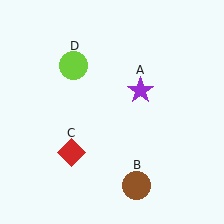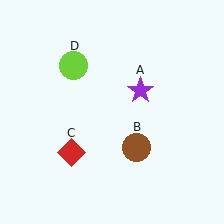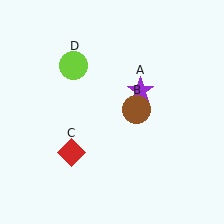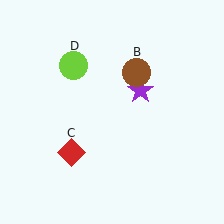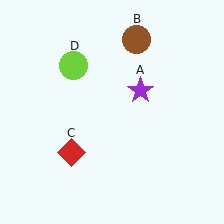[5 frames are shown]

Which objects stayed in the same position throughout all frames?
Purple star (object A) and red diamond (object C) and lime circle (object D) remained stationary.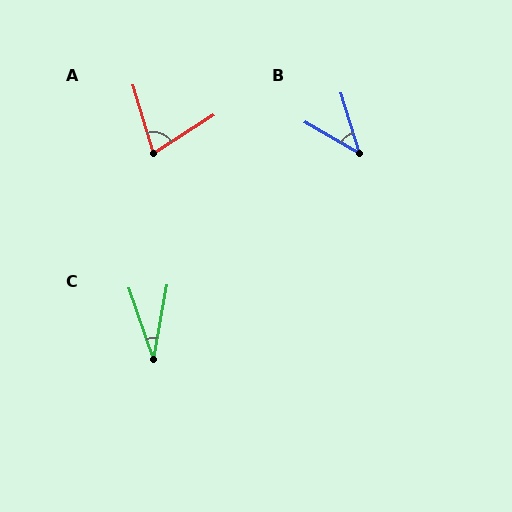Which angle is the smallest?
C, at approximately 29 degrees.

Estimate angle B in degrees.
Approximately 43 degrees.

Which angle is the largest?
A, at approximately 74 degrees.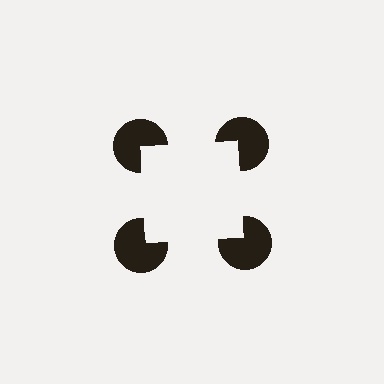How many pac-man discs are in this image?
There are 4 — one at each vertex of the illusory square.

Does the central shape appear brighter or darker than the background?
It typically appears slightly brighter than the background, even though no actual brightness change is drawn.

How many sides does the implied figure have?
4 sides.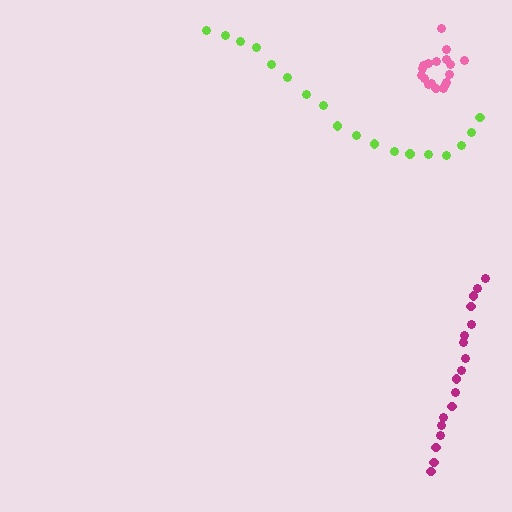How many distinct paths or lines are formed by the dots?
There are 3 distinct paths.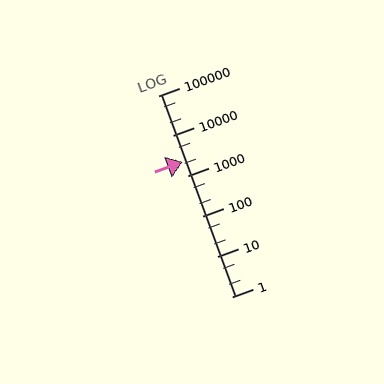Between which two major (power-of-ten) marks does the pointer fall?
The pointer is between 1000 and 10000.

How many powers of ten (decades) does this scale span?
The scale spans 5 decades, from 1 to 100000.